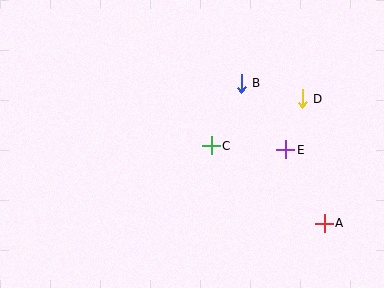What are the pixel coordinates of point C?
Point C is at (211, 146).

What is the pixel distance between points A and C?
The distance between A and C is 137 pixels.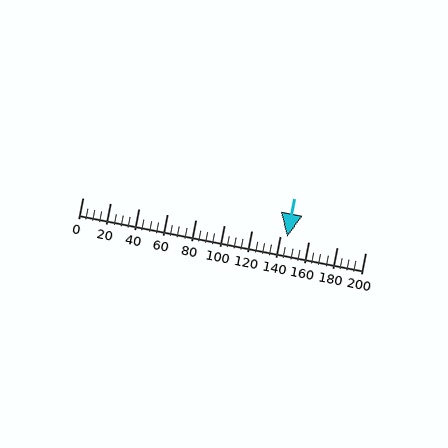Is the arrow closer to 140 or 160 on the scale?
The arrow is closer to 140.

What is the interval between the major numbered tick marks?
The major tick marks are spaced 20 units apart.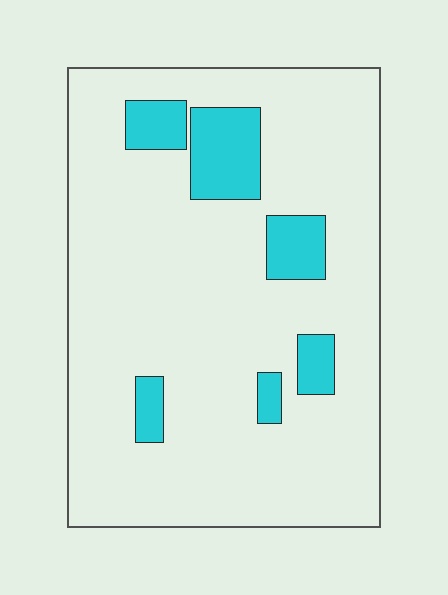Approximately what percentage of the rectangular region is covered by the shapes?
Approximately 15%.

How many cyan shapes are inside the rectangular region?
6.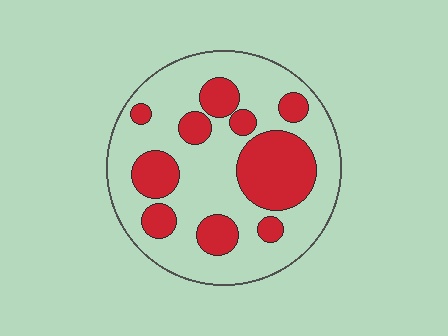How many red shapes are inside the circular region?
10.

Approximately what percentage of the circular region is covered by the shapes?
Approximately 30%.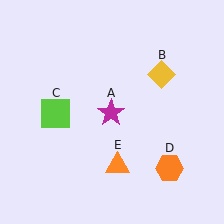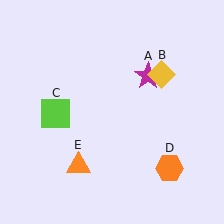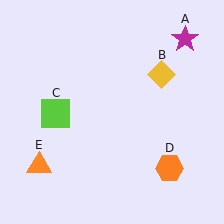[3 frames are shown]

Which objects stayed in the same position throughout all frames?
Yellow diamond (object B) and lime square (object C) and orange hexagon (object D) remained stationary.